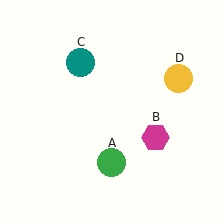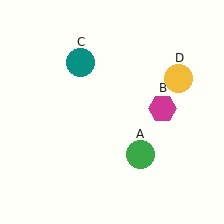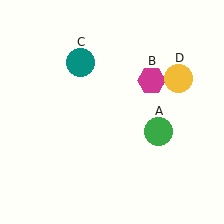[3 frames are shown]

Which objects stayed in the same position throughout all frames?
Teal circle (object C) and yellow circle (object D) remained stationary.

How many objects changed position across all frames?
2 objects changed position: green circle (object A), magenta hexagon (object B).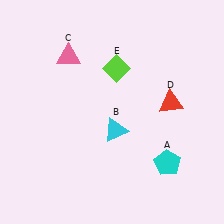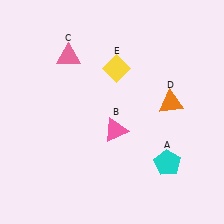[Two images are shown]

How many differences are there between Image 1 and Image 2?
There are 3 differences between the two images.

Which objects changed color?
B changed from cyan to pink. D changed from red to orange. E changed from lime to yellow.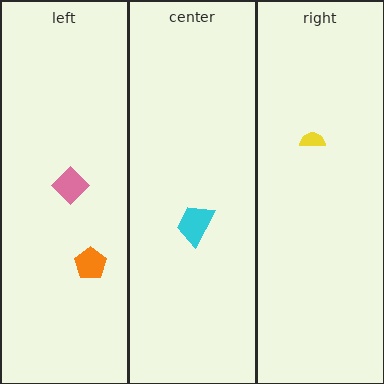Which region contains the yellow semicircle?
The right region.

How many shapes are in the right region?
1.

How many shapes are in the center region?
1.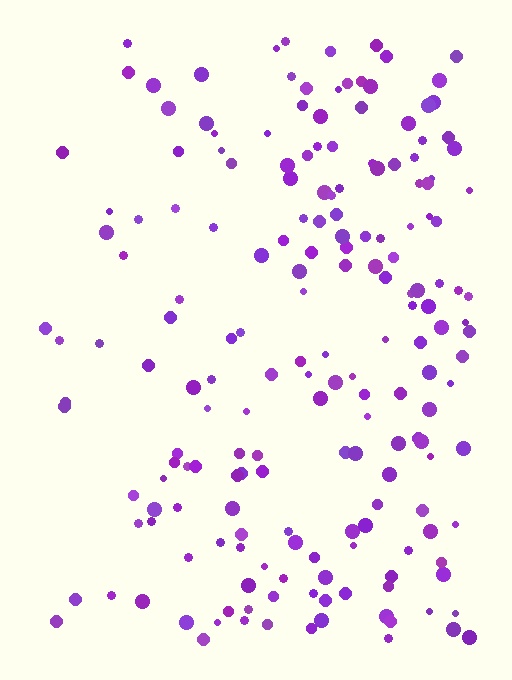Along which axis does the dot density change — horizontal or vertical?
Horizontal.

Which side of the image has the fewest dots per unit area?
The left.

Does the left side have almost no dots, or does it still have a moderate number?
Still a moderate number, just noticeably fewer than the right.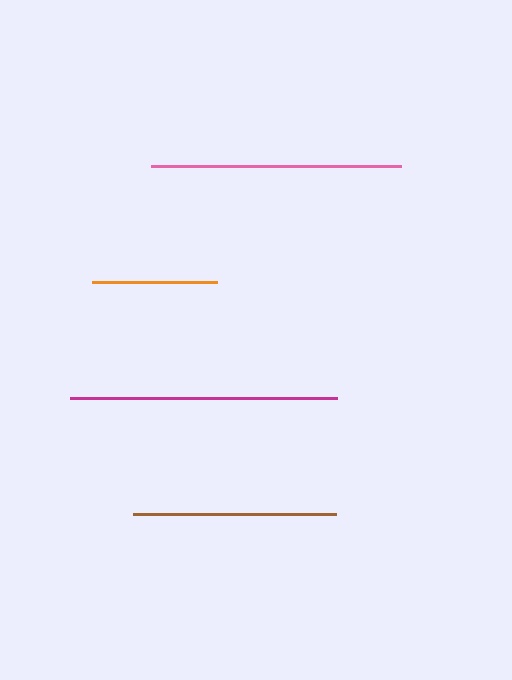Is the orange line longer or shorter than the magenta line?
The magenta line is longer than the orange line.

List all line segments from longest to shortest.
From longest to shortest: magenta, pink, brown, orange.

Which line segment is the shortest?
The orange line is the shortest at approximately 125 pixels.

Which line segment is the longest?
The magenta line is the longest at approximately 267 pixels.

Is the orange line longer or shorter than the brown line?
The brown line is longer than the orange line.